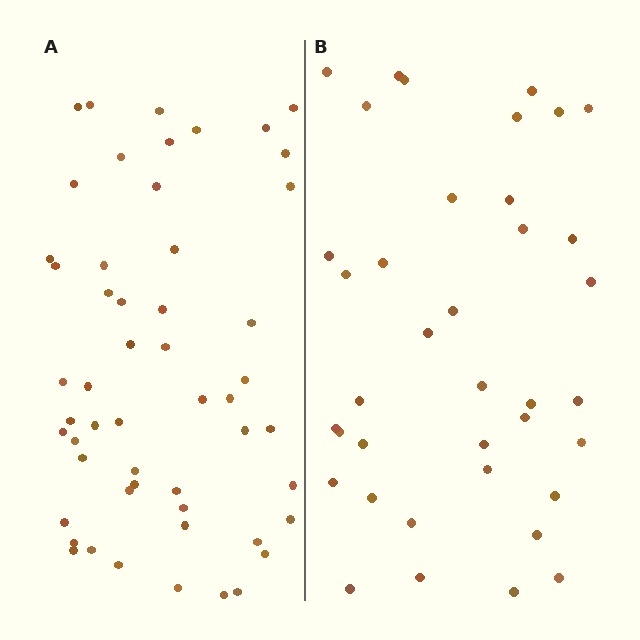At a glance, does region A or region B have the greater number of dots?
Region A (the left region) has more dots.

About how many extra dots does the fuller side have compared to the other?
Region A has approximately 15 more dots than region B.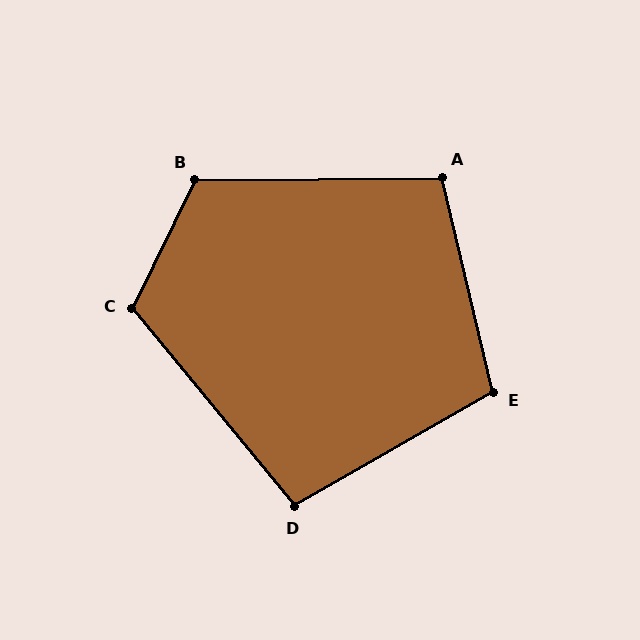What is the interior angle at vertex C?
Approximately 115 degrees (obtuse).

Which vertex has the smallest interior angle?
D, at approximately 100 degrees.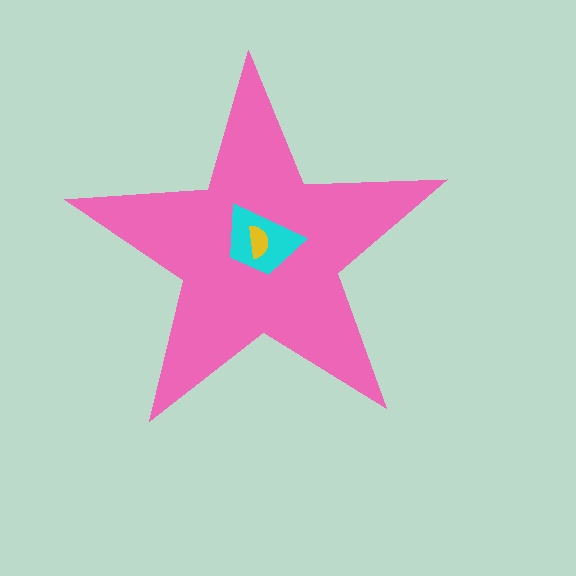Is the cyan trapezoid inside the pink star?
Yes.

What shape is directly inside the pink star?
The cyan trapezoid.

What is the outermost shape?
The pink star.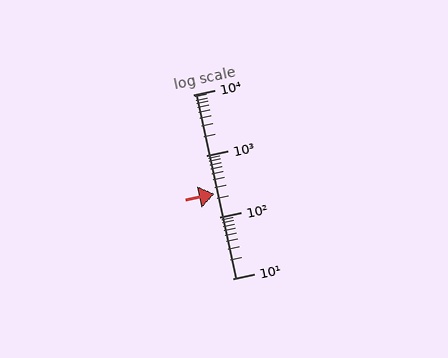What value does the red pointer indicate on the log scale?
The pointer indicates approximately 240.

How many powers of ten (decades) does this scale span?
The scale spans 3 decades, from 10 to 10000.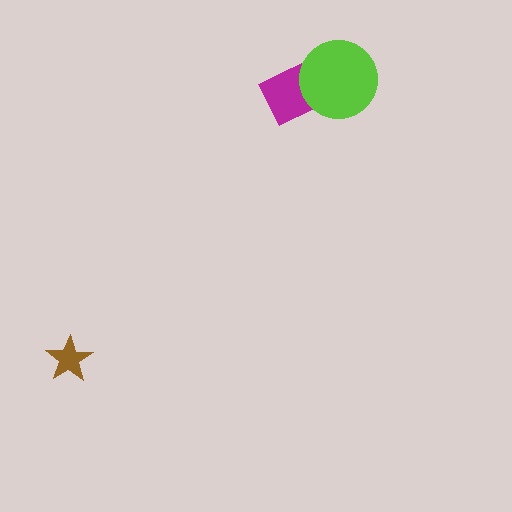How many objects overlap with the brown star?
0 objects overlap with the brown star.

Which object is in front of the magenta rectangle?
The lime circle is in front of the magenta rectangle.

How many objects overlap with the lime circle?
1 object overlaps with the lime circle.